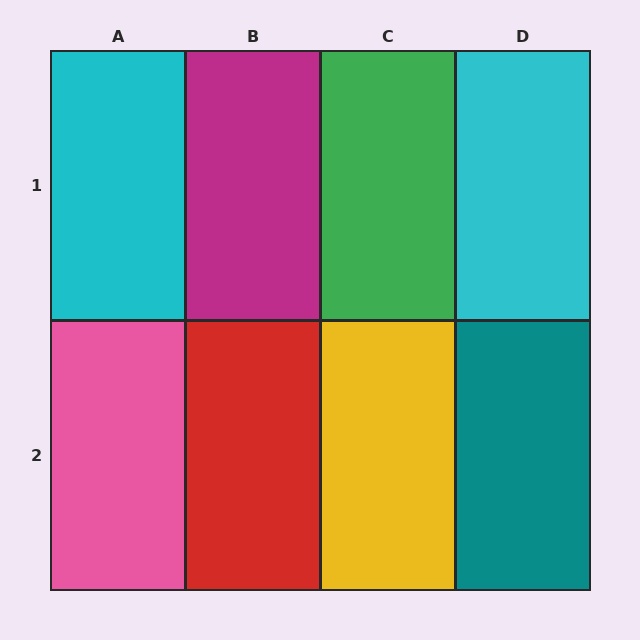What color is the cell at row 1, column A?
Cyan.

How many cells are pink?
1 cell is pink.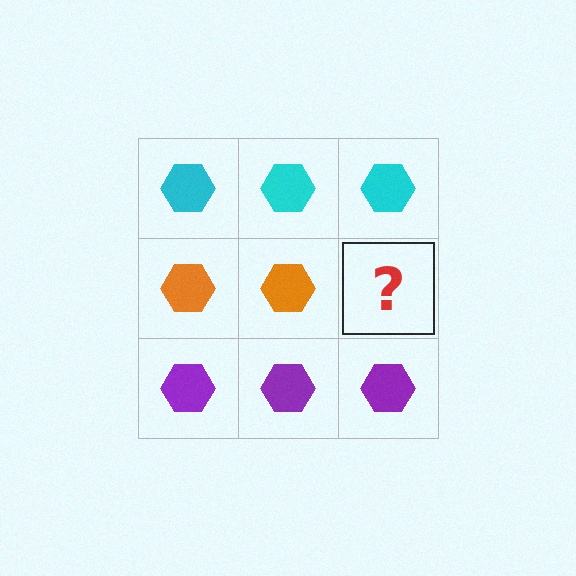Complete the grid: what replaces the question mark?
The question mark should be replaced with an orange hexagon.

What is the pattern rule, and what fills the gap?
The rule is that each row has a consistent color. The gap should be filled with an orange hexagon.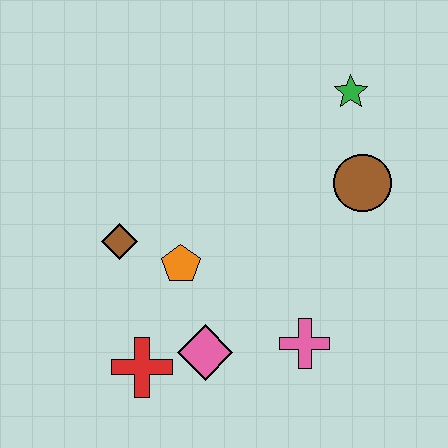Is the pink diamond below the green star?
Yes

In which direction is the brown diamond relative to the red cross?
The brown diamond is above the red cross.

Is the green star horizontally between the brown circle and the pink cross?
Yes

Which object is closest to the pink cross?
The pink diamond is closest to the pink cross.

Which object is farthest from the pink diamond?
The green star is farthest from the pink diamond.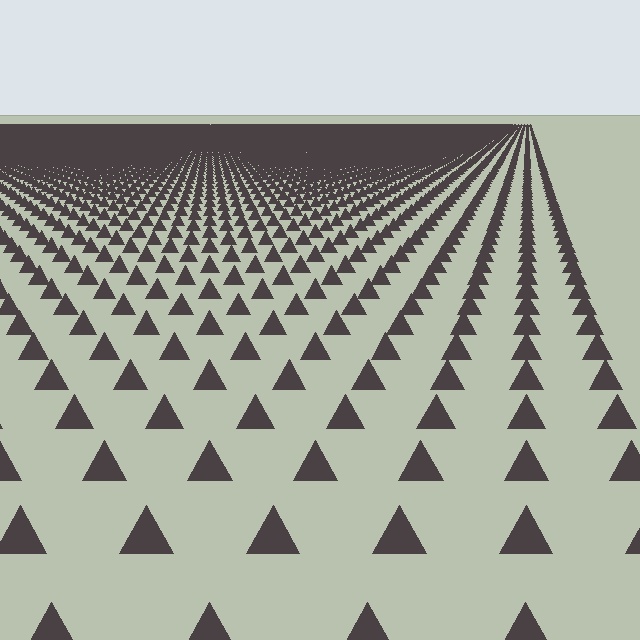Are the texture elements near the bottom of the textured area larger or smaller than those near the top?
Larger. Near the bottom, elements are closer to the viewer and appear at a bigger on-screen size.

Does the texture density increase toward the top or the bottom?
Density increases toward the top.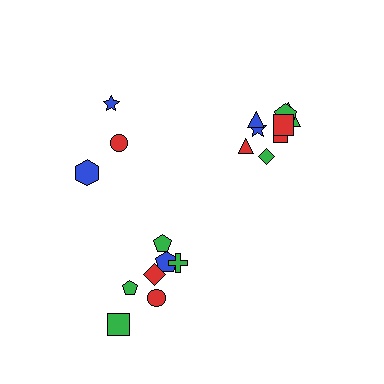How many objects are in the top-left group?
There are 3 objects.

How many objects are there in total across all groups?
There are 18 objects.